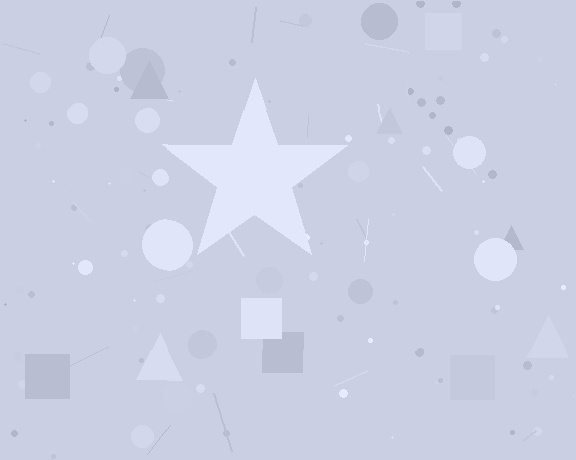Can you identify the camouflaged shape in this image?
The camouflaged shape is a star.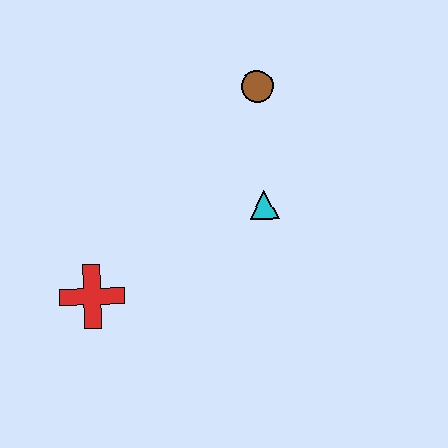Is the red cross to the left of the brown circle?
Yes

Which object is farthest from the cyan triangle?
The red cross is farthest from the cyan triangle.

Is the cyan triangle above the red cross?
Yes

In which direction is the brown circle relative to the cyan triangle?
The brown circle is above the cyan triangle.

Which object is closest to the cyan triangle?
The brown circle is closest to the cyan triangle.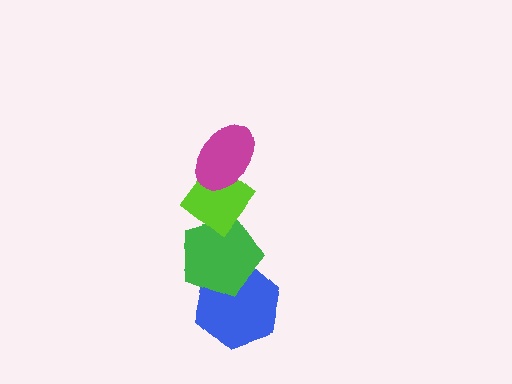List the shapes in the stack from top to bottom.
From top to bottom: the magenta ellipse, the lime diamond, the green pentagon, the blue hexagon.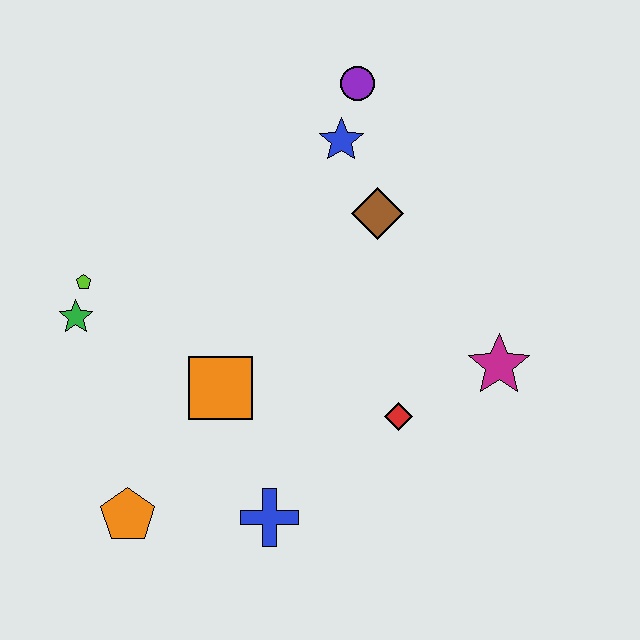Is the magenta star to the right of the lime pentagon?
Yes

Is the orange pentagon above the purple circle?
No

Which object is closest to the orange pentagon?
The blue cross is closest to the orange pentagon.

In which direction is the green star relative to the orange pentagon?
The green star is above the orange pentagon.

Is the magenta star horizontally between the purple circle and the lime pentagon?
No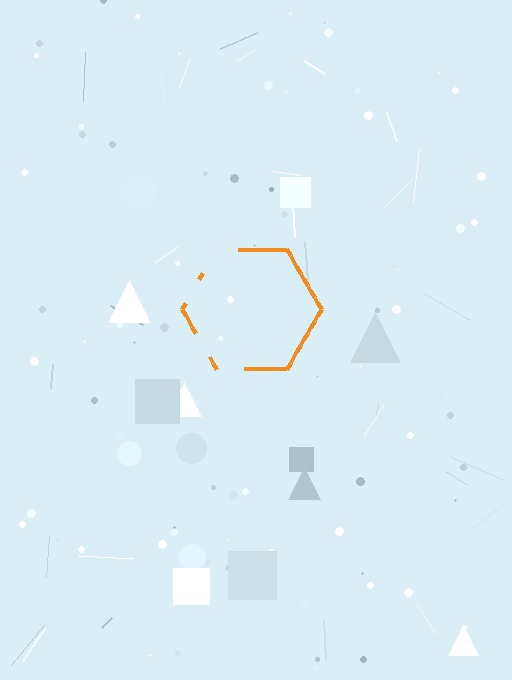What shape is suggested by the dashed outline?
The dashed outline suggests a hexagon.